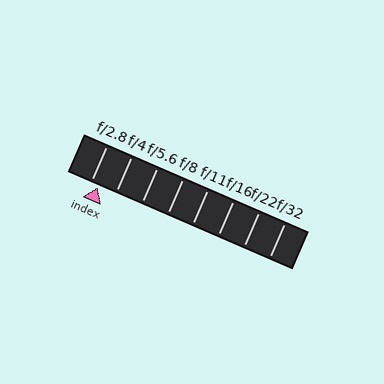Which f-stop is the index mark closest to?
The index mark is closest to f/2.8.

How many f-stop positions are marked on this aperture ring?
There are 8 f-stop positions marked.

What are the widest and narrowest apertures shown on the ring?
The widest aperture shown is f/2.8 and the narrowest is f/32.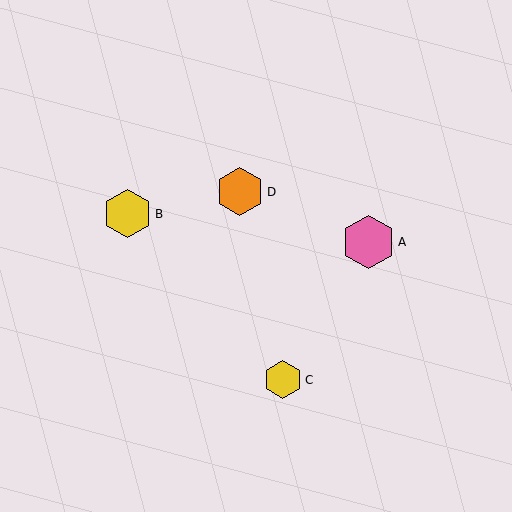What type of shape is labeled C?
Shape C is a yellow hexagon.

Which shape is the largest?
The pink hexagon (labeled A) is the largest.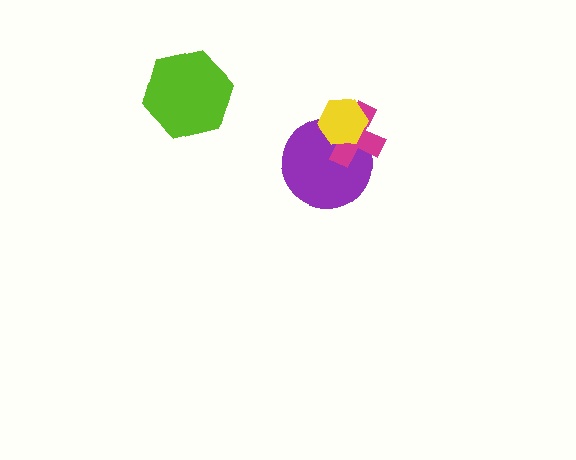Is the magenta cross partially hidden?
Yes, it is partially covered by another shape.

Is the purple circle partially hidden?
Yes, it is partially covered by another shape.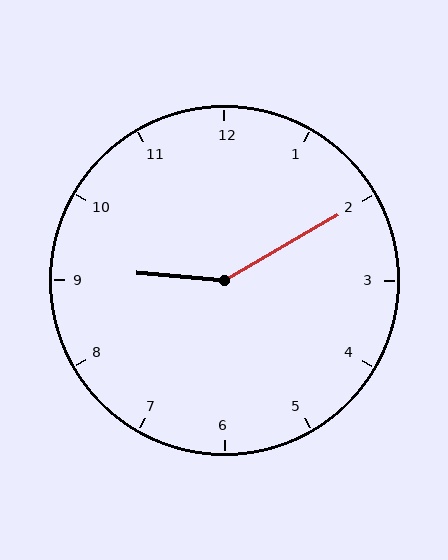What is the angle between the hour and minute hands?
Approximately 145 degrees.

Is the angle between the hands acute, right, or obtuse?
It is obtuse.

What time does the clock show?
9:10.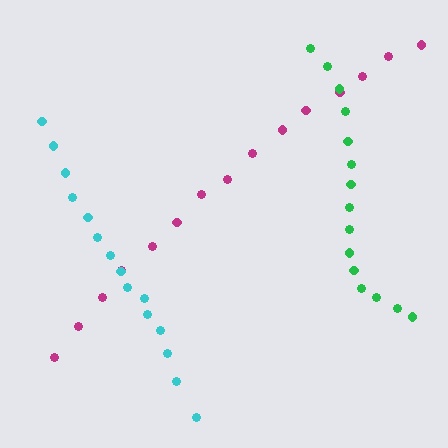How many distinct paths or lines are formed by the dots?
There are 3 distinct paths.